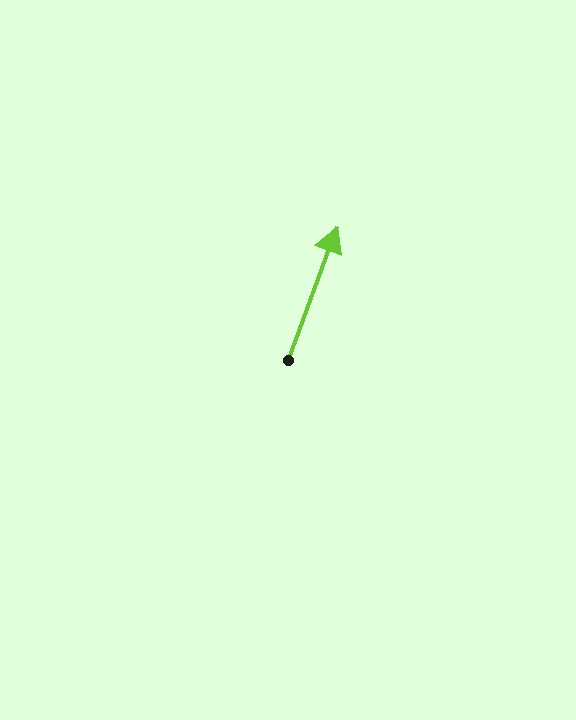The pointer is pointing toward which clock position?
Roughly 1 o'clock.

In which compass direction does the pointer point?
North.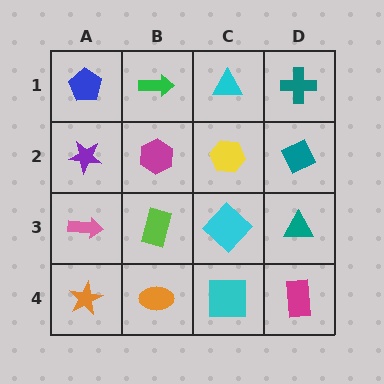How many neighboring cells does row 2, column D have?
3.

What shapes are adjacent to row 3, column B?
A magenta hexagon (row 2, column B), an orange ellipse (row 4, column B), a pink arrow (row 3, column A), a cyan diamond (row 3, column C).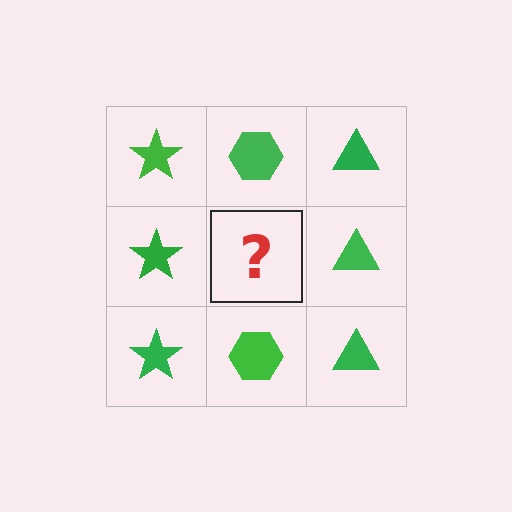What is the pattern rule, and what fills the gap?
The rule is that each column has a consistent shape. The gap should be filled with a green hexagon.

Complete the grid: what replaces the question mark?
The question mark should be replaced with a green hexagon.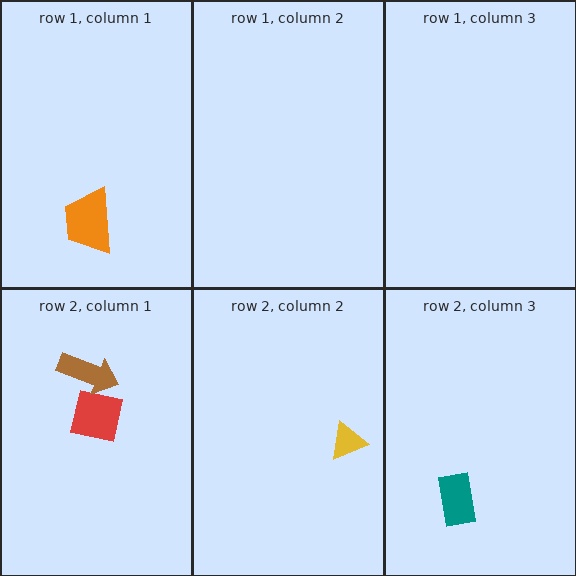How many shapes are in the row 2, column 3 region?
1.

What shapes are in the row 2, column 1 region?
The red square, the brown arrow.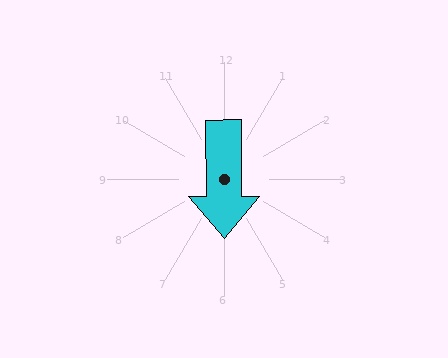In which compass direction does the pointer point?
South.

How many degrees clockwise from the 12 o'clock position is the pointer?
Approximately 180 degrees.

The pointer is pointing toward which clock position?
Roughly 6 o'clock.